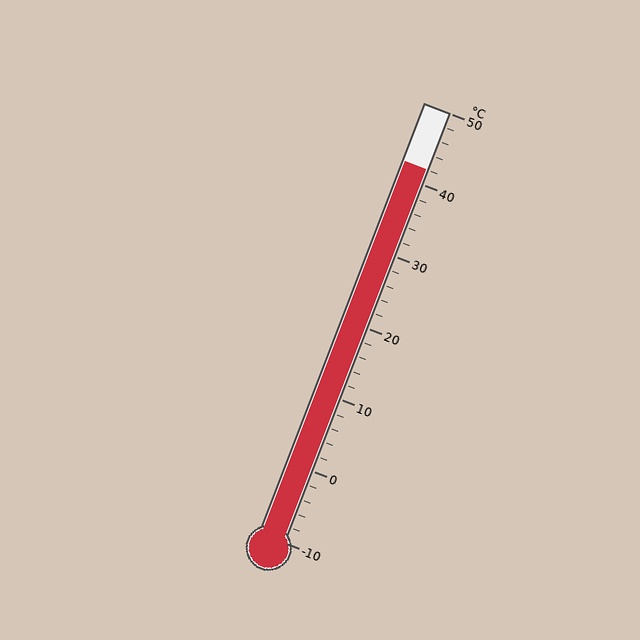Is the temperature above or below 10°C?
The temperature is above 10°C.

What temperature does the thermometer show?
The thermometer shows approximately 42°C.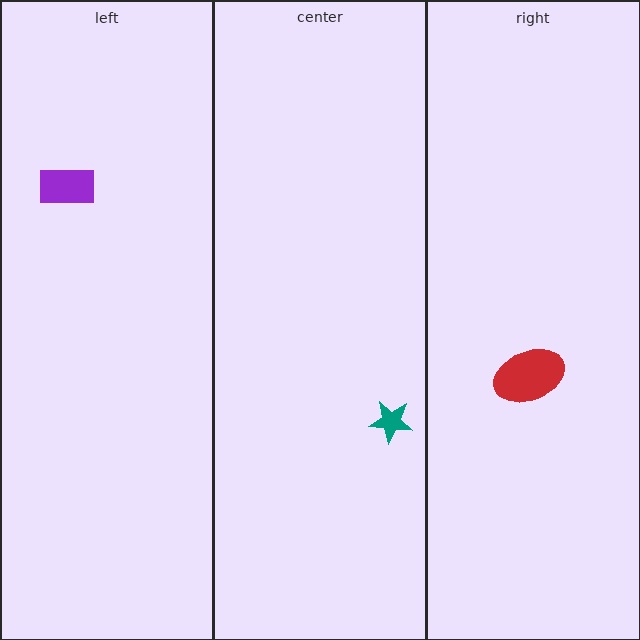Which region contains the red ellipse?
The right region.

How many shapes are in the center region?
1.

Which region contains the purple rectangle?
The left region.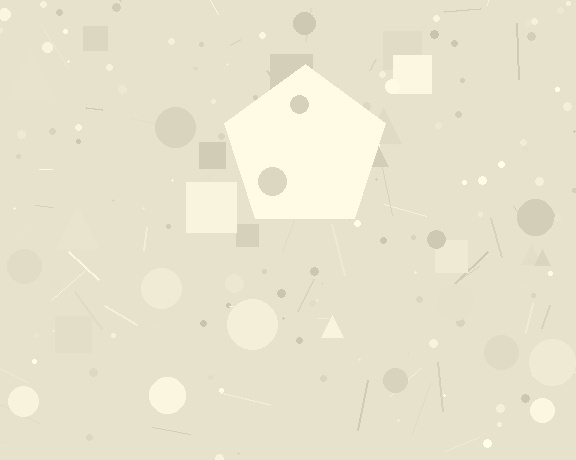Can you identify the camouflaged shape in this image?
The camouflaged shape is a pentagon.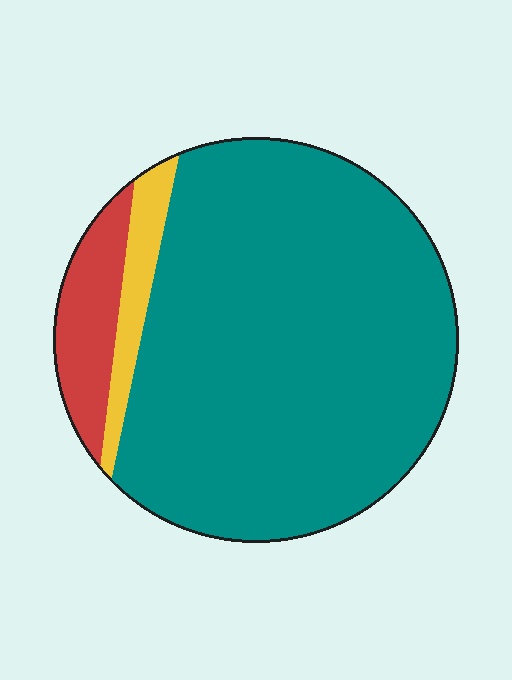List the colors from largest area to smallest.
From largest to smallest: teal, red, yellow.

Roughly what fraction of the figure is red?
Red covers roughly 10% of the figure.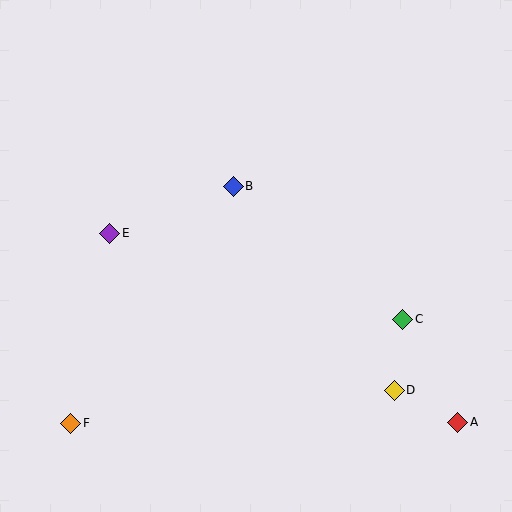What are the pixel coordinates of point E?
Point E is at (110, 233).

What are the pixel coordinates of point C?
Point C is at (403, 320).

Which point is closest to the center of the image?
Point B at (233, 186) is closest to the center.